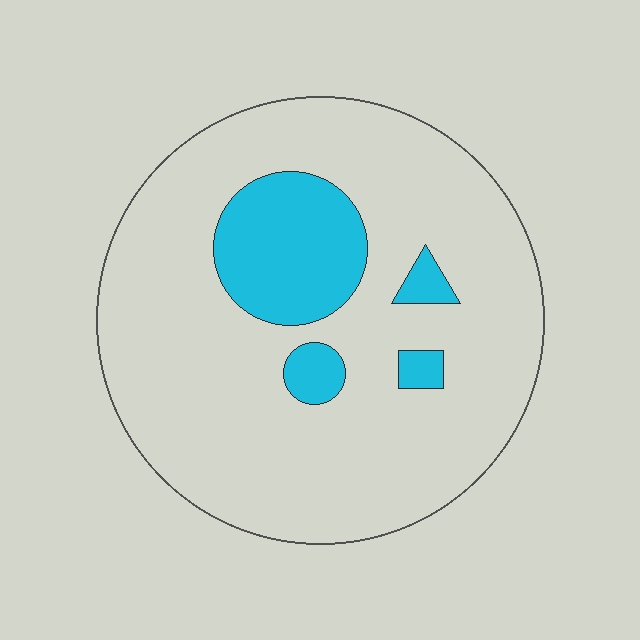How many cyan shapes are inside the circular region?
4.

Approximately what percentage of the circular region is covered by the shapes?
Approximately 15%.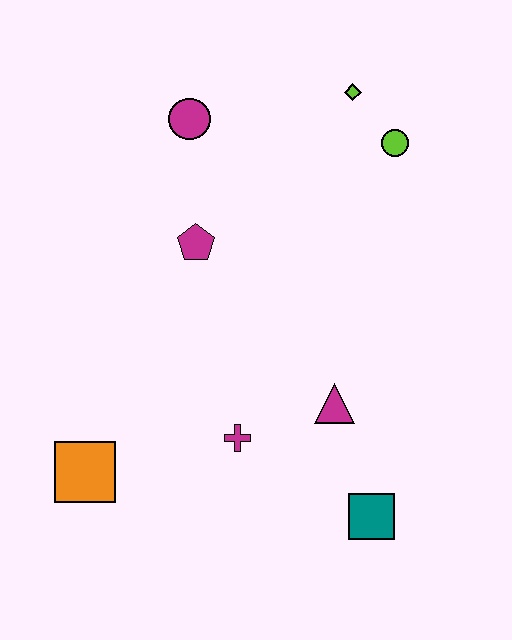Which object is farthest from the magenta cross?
The lime diamond is farthest from the magenta cross.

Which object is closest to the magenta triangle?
The magenta cross is closest to the magenta triangle.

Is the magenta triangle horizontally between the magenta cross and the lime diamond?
Yes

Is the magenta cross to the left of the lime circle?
Yes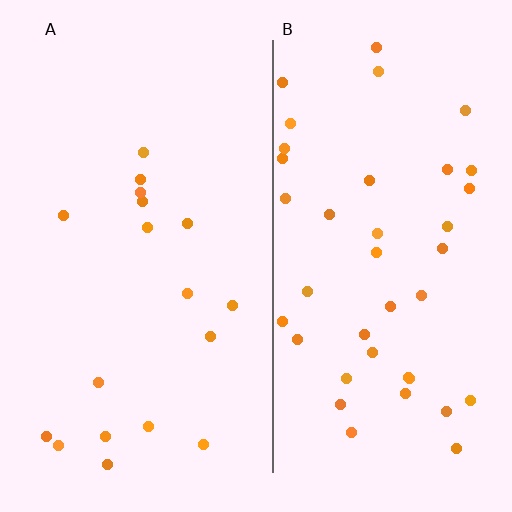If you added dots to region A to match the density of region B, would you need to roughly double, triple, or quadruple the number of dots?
Approximately double.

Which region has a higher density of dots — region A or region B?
B (the right).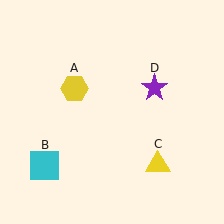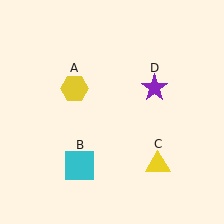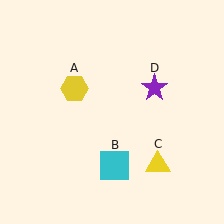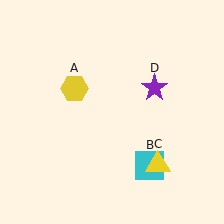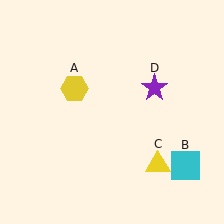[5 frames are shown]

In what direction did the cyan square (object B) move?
The cyan square (object B) moved right.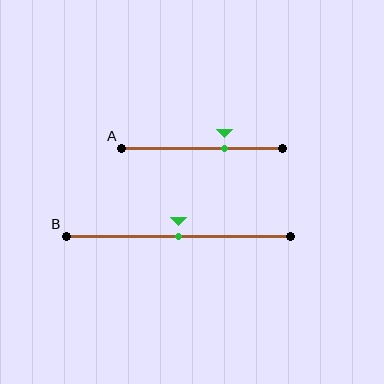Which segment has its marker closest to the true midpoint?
Segment B has its marker closest to the true midpoint.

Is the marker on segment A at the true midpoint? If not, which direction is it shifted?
No, the marker on segment A is shifted to the right by about 14% of the segment length.